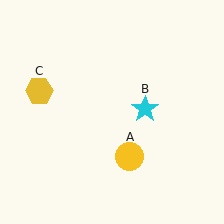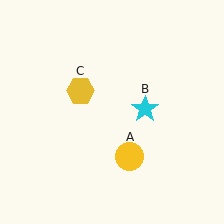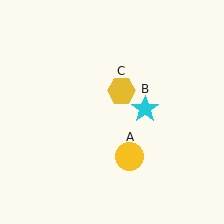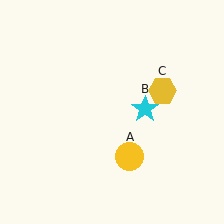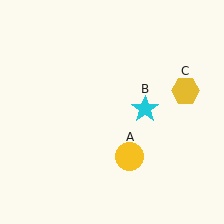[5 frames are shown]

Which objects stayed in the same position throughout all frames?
Yellow circle (object A) and cyan star (object B) remained stationary.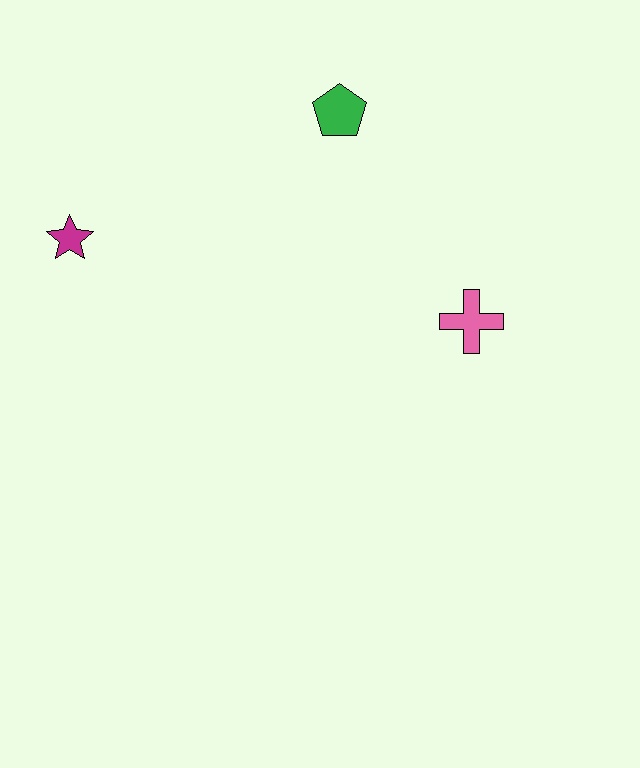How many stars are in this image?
There is 1 star.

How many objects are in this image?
There are 3 objects.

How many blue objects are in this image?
There are no blue objects.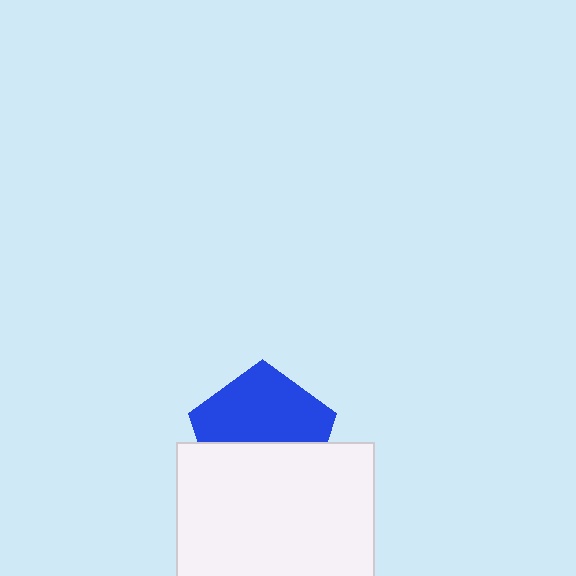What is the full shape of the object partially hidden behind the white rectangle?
The partially hidden object is a blue pentagon.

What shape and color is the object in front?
The object in front is a white rectangle.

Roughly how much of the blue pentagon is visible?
About half of it is visible (roughly 54%).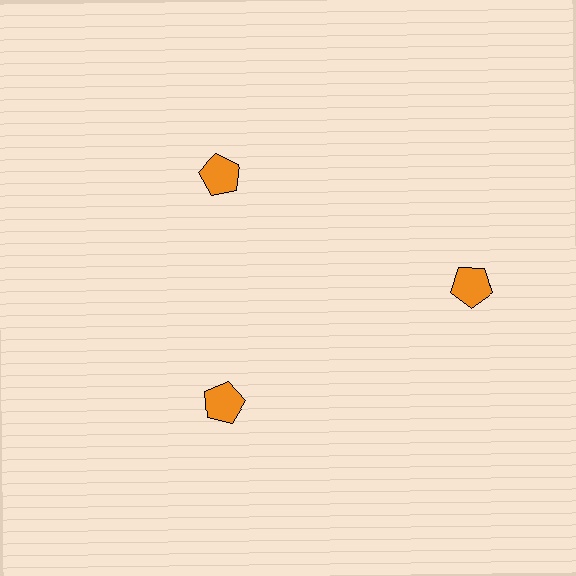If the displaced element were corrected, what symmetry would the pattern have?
It would have 3-fold rotational symmetry — the pattern would map onto itself every 120 degrees.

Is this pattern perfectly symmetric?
No. The 3 orange pentagons are arranged in a ring, but one element near the 3 o'clock position is pushed outward from the center, breaking the 3-fold rotational symmetry.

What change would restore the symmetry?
The symmetry would be restored by moving it inward, back onto the ring so that all 3 pentagons sit at equal angles and equal distance from the center.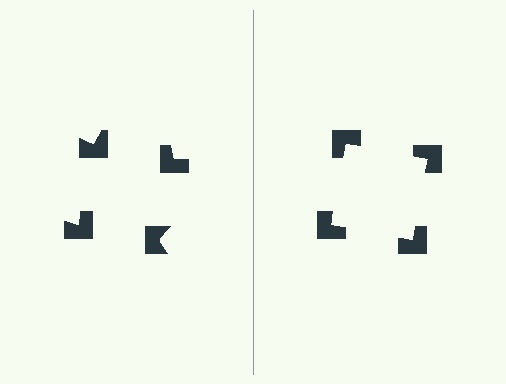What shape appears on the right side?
An illusory square.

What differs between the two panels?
The notched squares are positioned identically on both sides; only the wedge orientations differ. On the right they align to a square; on the left they are misaligned.